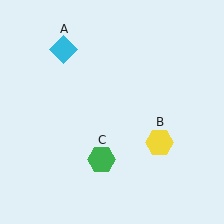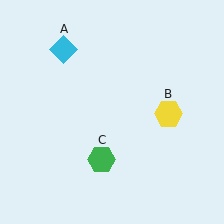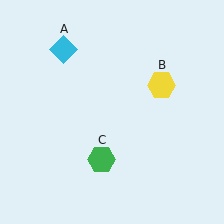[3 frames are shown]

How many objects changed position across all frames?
1 object changed position: yellow hexagon (object B).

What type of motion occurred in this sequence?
The yellow hexagon (object B) rotated counterclockwise around the center of the scene.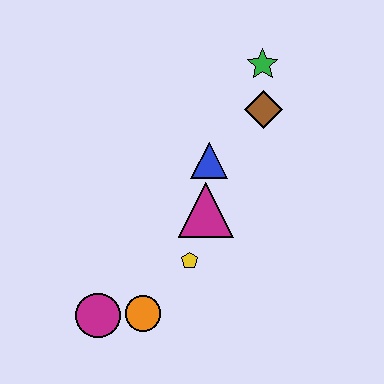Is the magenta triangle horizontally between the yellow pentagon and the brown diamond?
Yes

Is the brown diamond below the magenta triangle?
No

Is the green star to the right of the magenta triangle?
Yes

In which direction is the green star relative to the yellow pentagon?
The green star is above the yellow pentagon.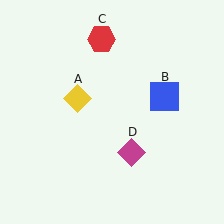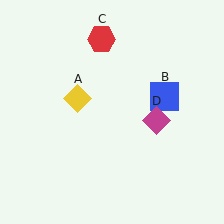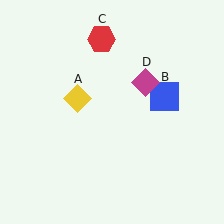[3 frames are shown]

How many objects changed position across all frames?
1 object changed position: magenta diamond (object D).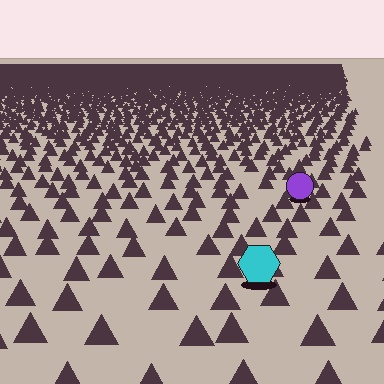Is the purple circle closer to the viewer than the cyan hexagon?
No. The cyan hexagon is closer — you can tell from the texture gradient: the ground texture is coarser near it.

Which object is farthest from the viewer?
The purple circle is farthest from the viewer. It appears smaller and the ground texture around it is denser.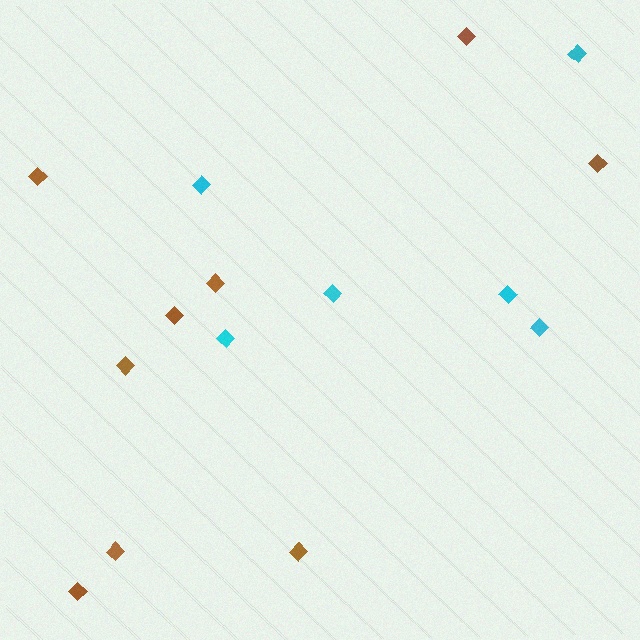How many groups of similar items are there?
There are 2 groups: one group of cyan diamonds (6) and one group of brown diamonds (9).